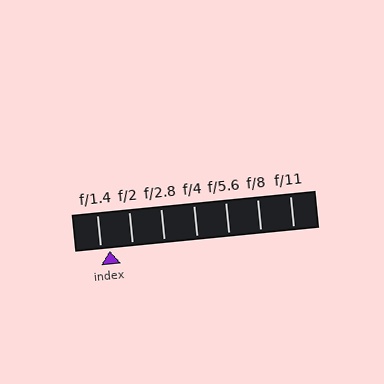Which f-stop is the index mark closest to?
The index mark is closest to f/1.4.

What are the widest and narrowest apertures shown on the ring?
The widest aperture shown is f/1.4 and the narrowest is f/11.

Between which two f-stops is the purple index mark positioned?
The index mark is between f/1.4 and f/2.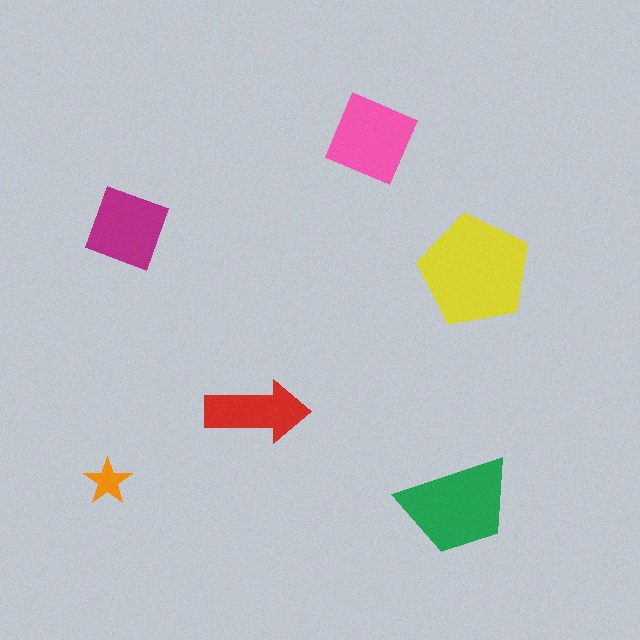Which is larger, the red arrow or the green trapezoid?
The green trapezoid.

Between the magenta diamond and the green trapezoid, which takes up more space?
The green trapezoid.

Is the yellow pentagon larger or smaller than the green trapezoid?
Larger.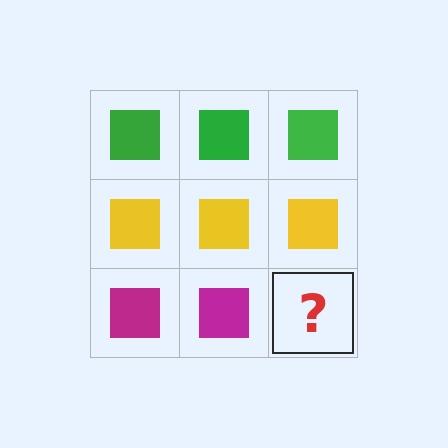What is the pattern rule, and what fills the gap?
The rule is that each row has a consistent color. The gap should be filled with a magenta square.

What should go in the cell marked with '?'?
The missing cell should contain a magenta square.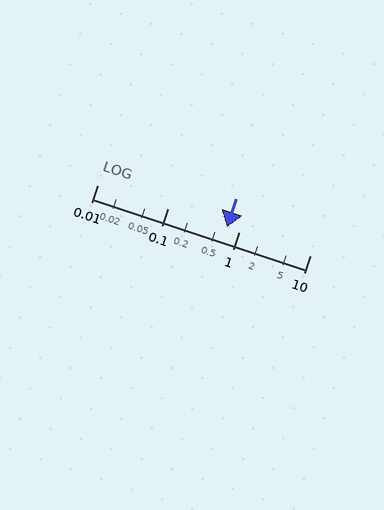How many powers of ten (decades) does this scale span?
The scale spans 3 decades, from 0.01 to 10.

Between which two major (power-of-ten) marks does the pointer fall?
The pointer is between 0.1 and 1.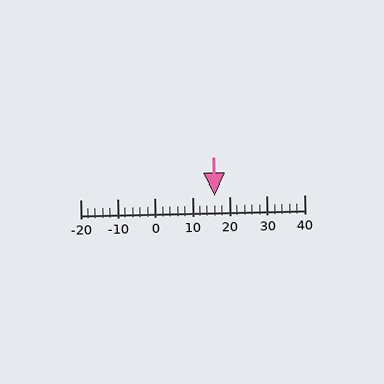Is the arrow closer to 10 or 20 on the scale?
The arrow is closer to 20.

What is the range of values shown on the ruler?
The ruler shows values from -20 to 40.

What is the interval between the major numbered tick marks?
The major tick marks are spaced 10 units apart.